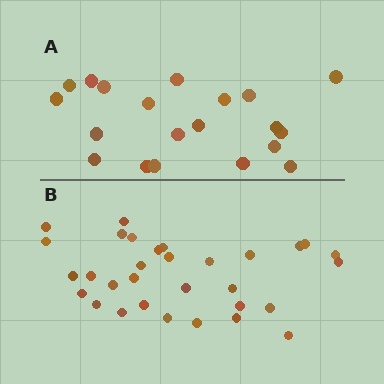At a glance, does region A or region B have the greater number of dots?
Region B (the bottom region) has more dots.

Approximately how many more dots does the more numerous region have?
Region B has roughly 12 or so more dots than region A.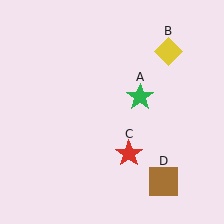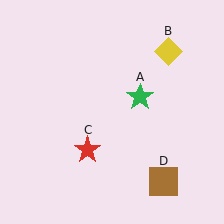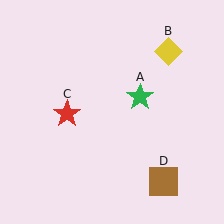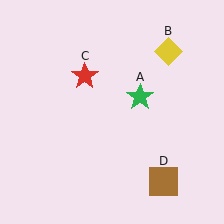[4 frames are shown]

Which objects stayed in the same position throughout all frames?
Green star (object A) and yellow diamond (object B) and brown square (object D) remained stationary.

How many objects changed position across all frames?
1 object changed position: red star (object C).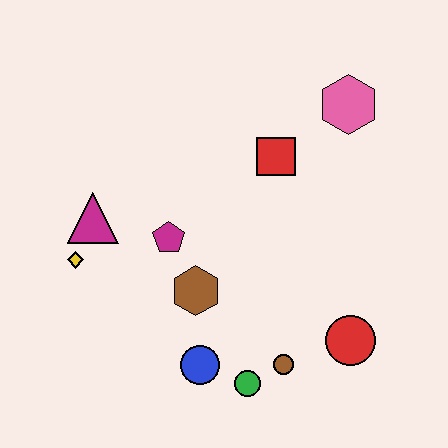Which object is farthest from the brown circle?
The pink hexagon is farthest from the brown circle.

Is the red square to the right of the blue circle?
Yes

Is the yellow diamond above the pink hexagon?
No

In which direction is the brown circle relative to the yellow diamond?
The brown circle is to the right of the yellow diamond.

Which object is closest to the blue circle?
The green circle is closest to the blue circle.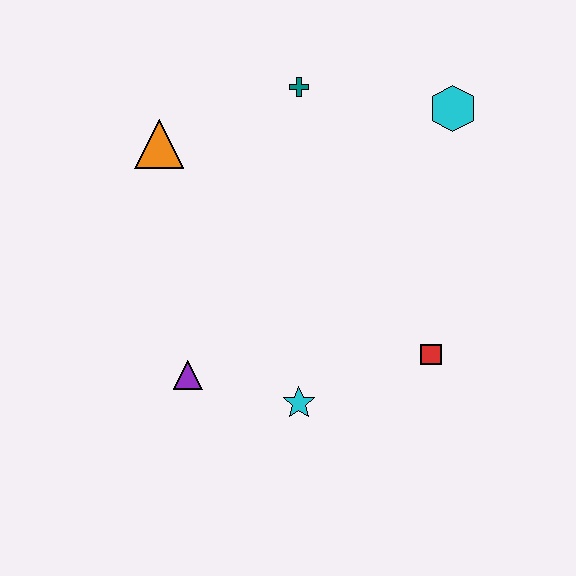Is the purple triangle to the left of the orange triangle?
No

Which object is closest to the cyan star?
The purple triangle is closest to the cyan star.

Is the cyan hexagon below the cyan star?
No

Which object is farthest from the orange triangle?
The red square is farthest from the orange triangle.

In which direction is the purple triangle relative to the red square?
The purple triangle is to the left of the red square.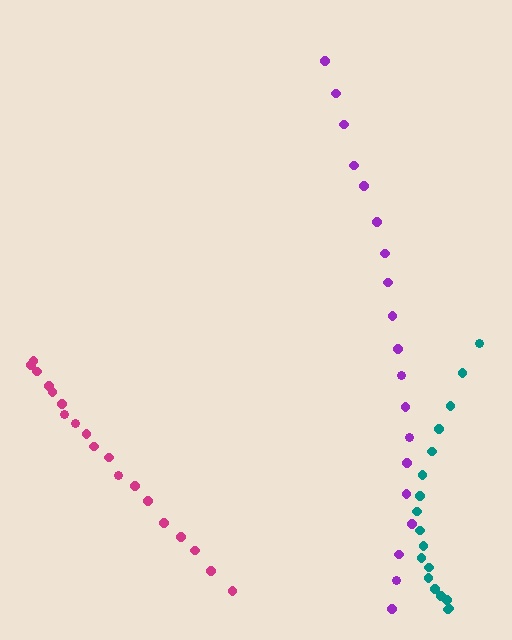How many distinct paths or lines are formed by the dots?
There are 3 distinct paths.